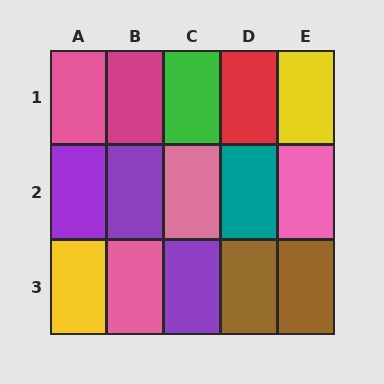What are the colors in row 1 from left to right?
Pink, magenta, green, red, yellow.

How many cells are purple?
3 cells are purple.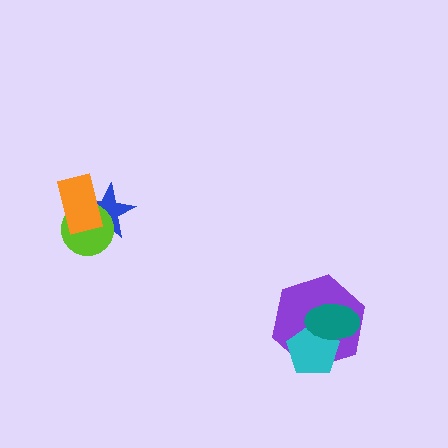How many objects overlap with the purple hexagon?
2 objects overlap with the purple hexagon.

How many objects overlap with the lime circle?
2 objects overlap with the lime circle.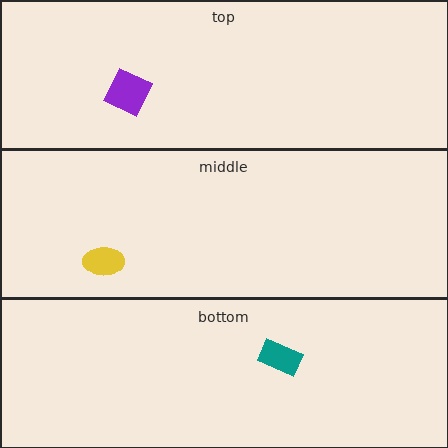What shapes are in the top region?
The purple square.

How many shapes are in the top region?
1.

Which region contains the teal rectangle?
The bottom region.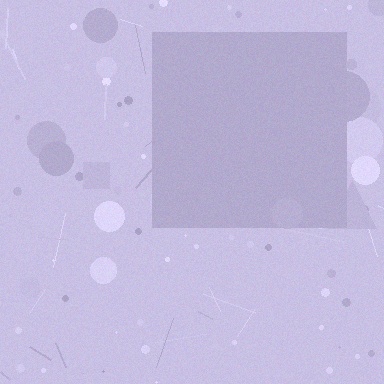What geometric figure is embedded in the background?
A square is embedded in the background.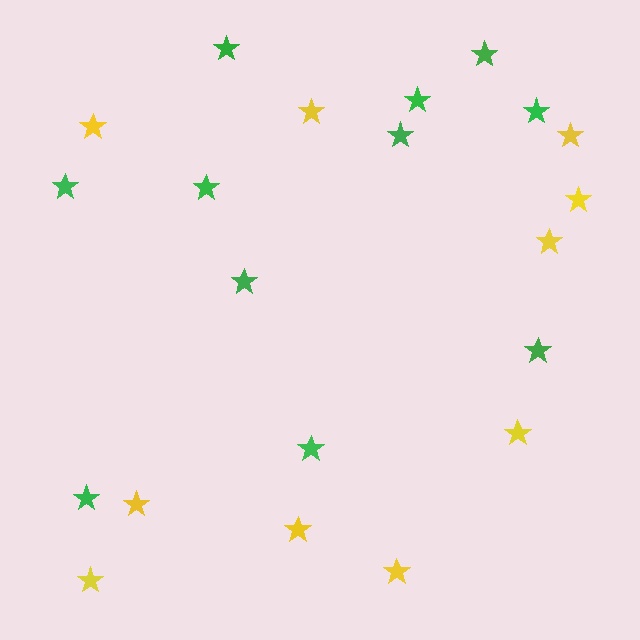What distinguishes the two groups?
There are 2 groups: one group of yellow stars (10) and one group of green stars (11).